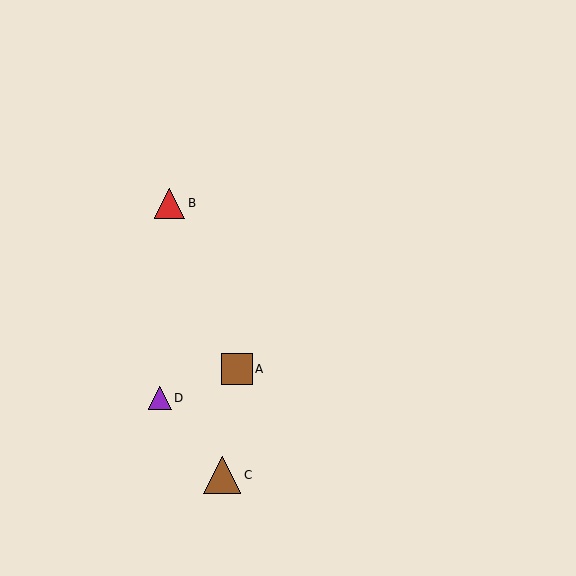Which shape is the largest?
The brown triangle (labeled C) is the largest.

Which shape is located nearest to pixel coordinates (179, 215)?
The red triangle (labeled B) at (170, 203) is nearest to that location.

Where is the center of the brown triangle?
The center of the brown triangle is at (222, 475).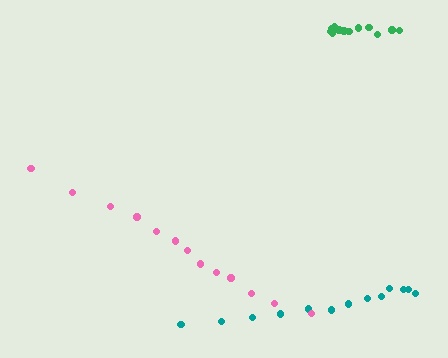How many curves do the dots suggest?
There are 3 distinct paths.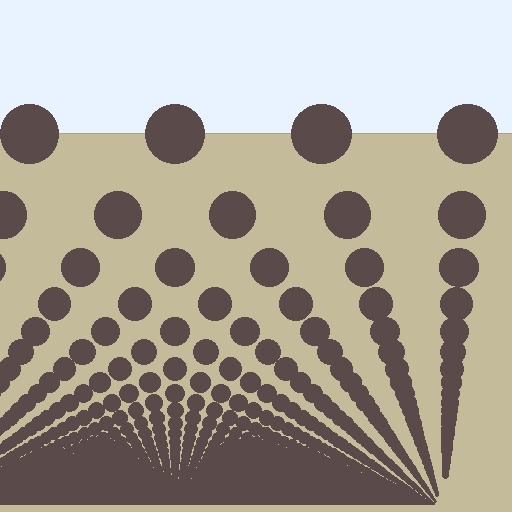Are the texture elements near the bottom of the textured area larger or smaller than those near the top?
Smaller. The gradient is inverted — elements near the bottom are smaller and denser.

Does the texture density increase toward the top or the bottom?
Density increases toward the bottom.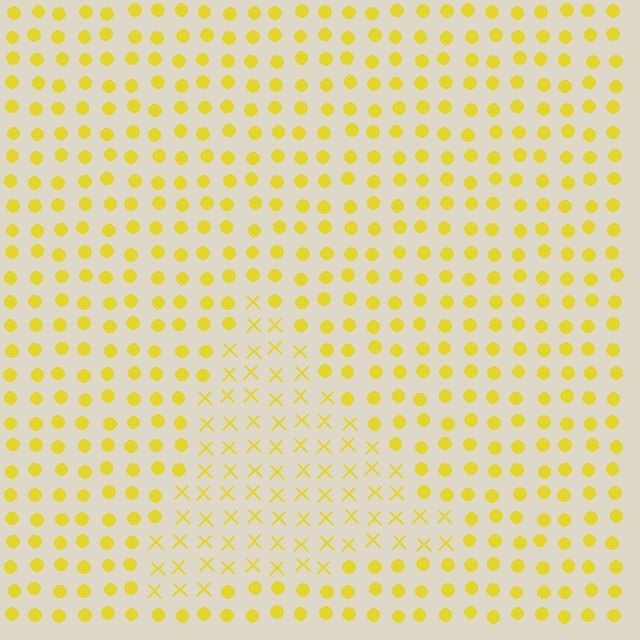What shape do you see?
I see a triangle.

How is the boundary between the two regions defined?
The boundary is defined by a change in element shape: X marks inside vs. circles outside. All elements share the same color and spacing.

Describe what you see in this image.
The image is filled with small yellow elements arranged in a uniform grid. A triangle-shaped region contains X marks, while the surrounding area contains circles. The boundary is defined purely by the change in element shape.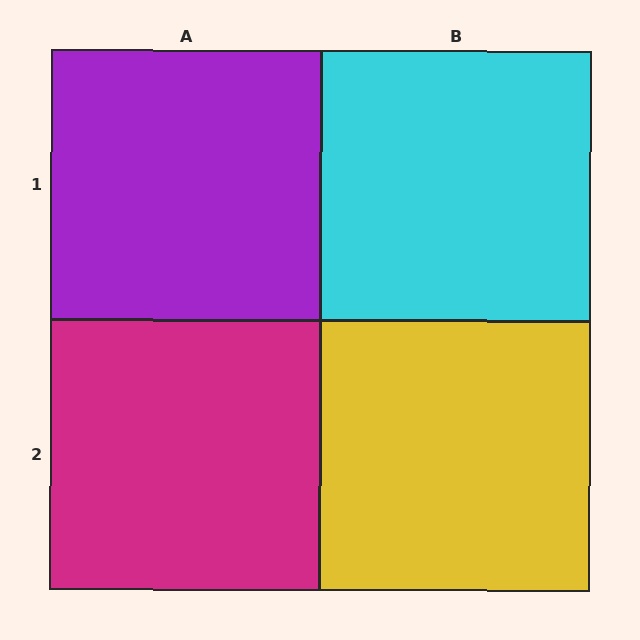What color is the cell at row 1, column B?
Cyan.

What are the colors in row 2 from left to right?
Magenta, yellow.